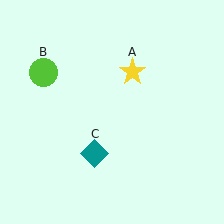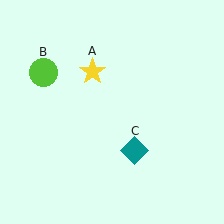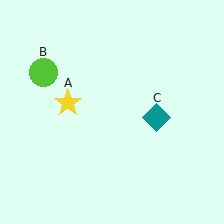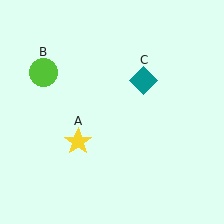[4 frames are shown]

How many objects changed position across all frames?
2 objects changed position: yellow star (object A), teal diamond (object C).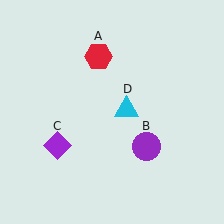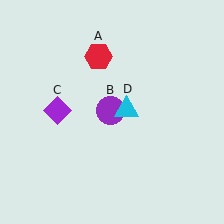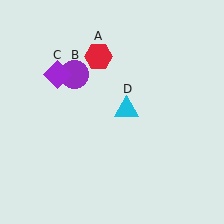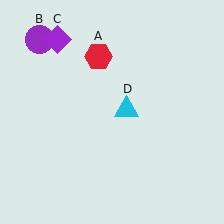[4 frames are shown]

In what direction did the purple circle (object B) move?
The purple circle (object B) moved up and to the left.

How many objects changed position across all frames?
2 objects changed position: purple circle (object B), purple diamond (object C).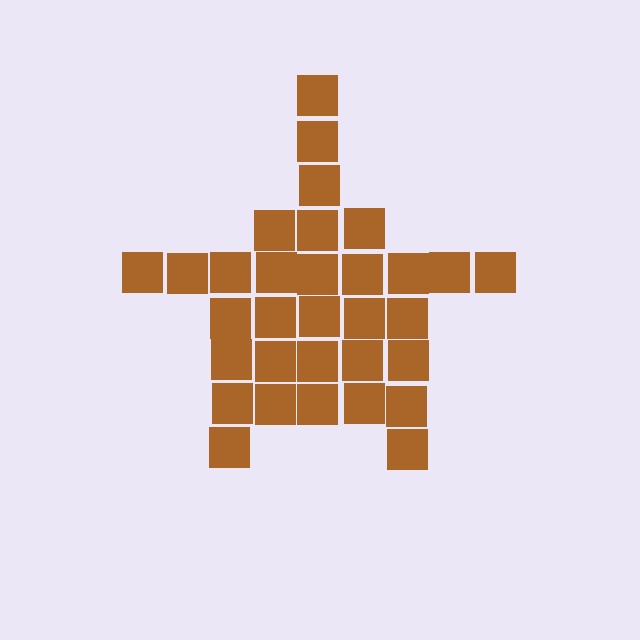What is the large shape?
The large shape is a star.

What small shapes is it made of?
It is made of small squares.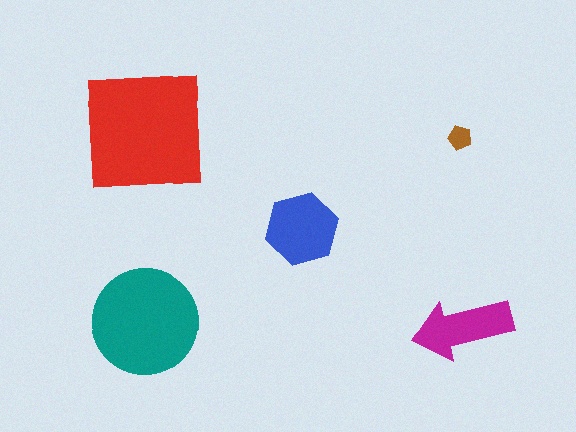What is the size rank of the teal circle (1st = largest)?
2nd.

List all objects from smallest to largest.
The brown pentagon, the magenta arrow, the blue hexagon, the teal circle, the red square.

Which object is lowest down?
The magenta arrow is bottommost.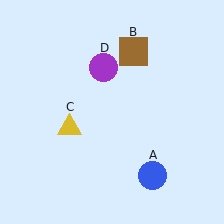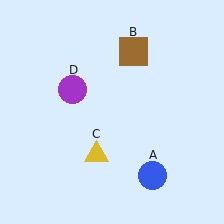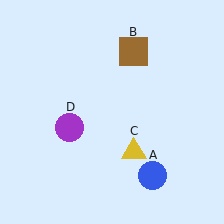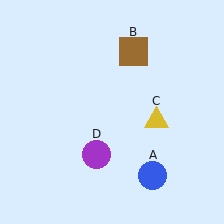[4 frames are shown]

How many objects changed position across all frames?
2 objects changed position: yellow triangle (object C), purple circle (object D).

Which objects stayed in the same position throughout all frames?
Blue circle (object A) and brown square (object B) remained stationary.